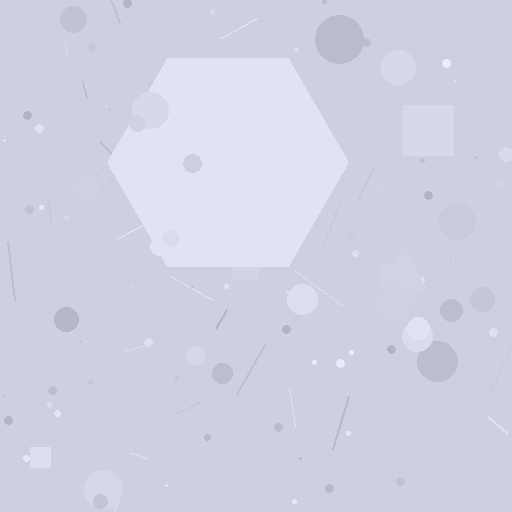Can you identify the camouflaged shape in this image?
The camouflaged shape is a hexagon.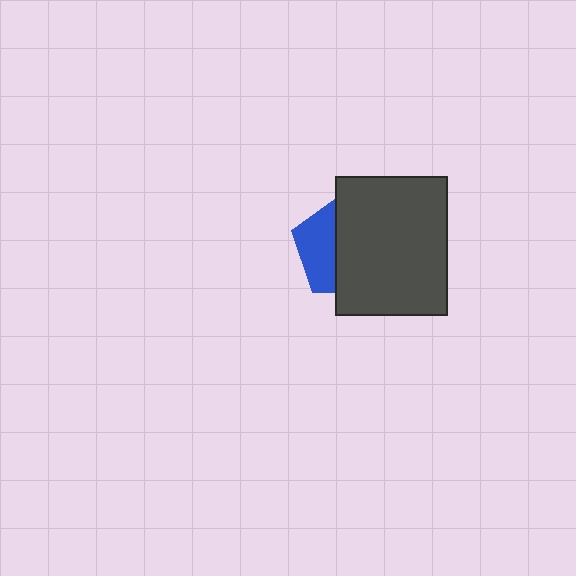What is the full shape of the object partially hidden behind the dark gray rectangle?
The partially hidden object is a blue pentagon.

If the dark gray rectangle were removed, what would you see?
You would see the complete blue pentagon.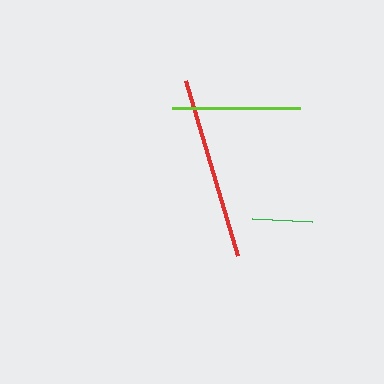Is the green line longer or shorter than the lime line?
The lime line is longer than the green line.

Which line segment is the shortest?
The green line is the shortest at approximately 60 pixels.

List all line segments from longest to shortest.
From longest to shortest: red, lime, green.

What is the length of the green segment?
The green segment is approximately 60 pixels long.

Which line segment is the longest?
The red line is the longest at approximately 183 pixels.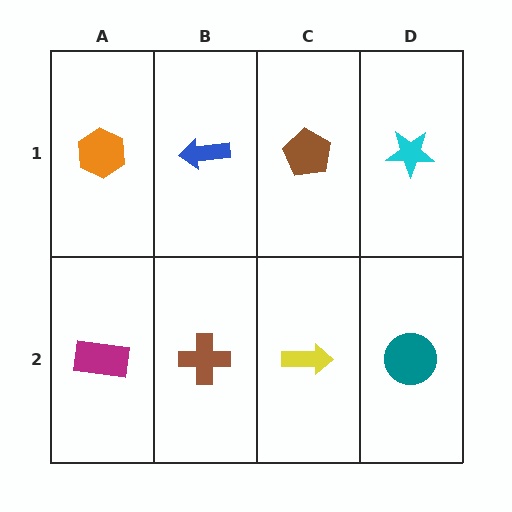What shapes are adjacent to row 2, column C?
A brown pentagon (row 1, column C), a brown cross (row 2, column B), a teal circle (row 2, column D).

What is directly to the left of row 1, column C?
A blue arrow.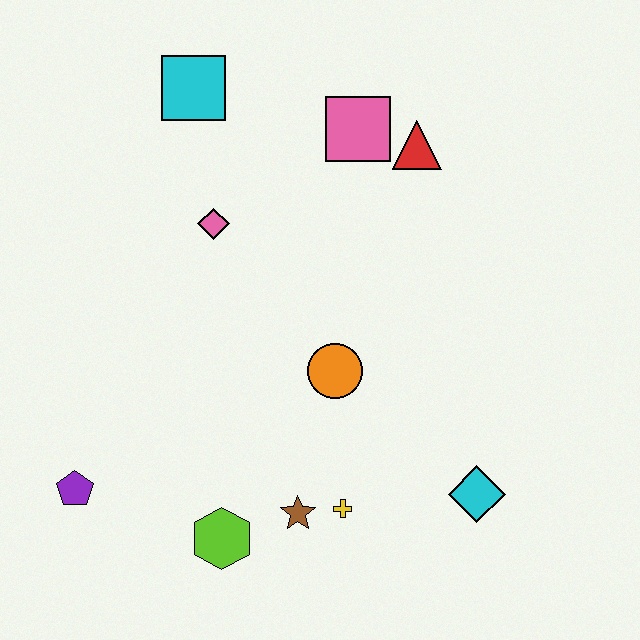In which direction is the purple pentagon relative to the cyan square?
The purple pentagon is below the cyan square.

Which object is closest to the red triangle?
The pink square is closest to the red triangle.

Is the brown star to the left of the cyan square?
No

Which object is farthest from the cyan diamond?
The cyan square is farthest from the cyan diamond.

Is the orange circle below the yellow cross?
No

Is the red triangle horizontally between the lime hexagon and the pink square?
No